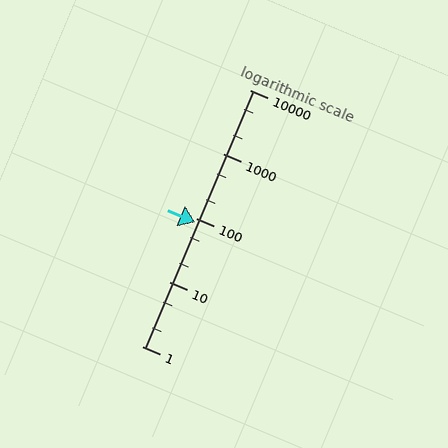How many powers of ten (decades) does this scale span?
The scale spans 4 decades, from 1 to 10000.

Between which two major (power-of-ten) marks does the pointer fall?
The pointer is between 10 and 100.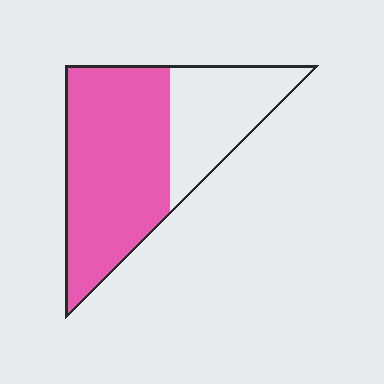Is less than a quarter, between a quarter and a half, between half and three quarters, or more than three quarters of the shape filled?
Between half and three quarters.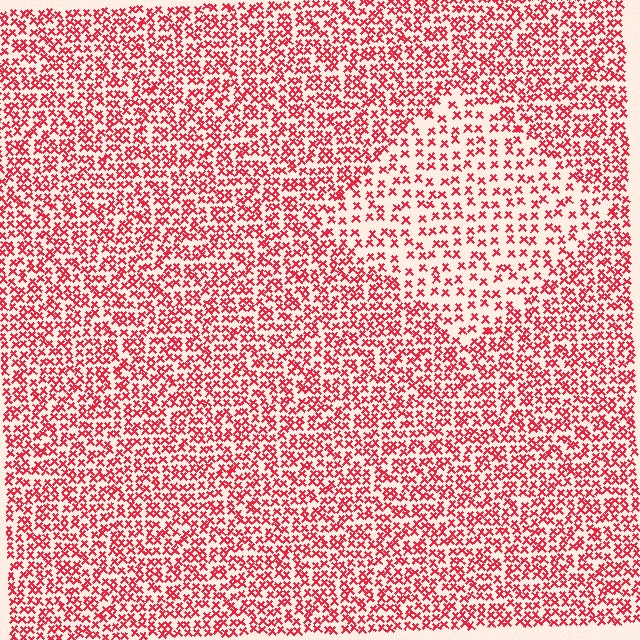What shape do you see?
I see a diamond.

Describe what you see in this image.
The image contains small red elements arranged at two different densities. A diamond-shaped region is visible where the elements are less densely packed than the surrounding area.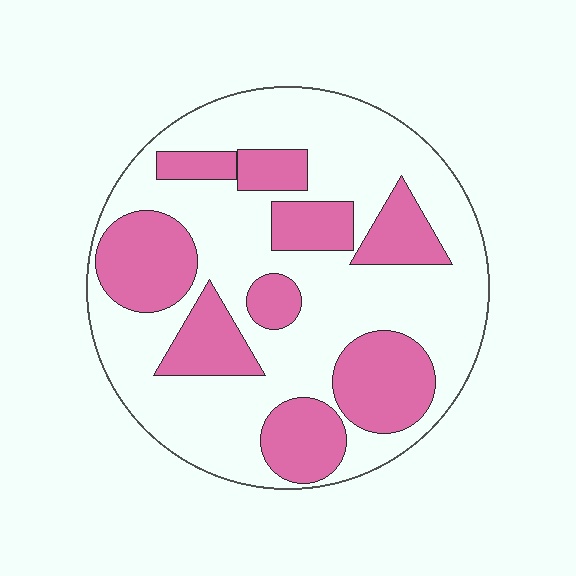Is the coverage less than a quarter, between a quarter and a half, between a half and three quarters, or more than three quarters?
Between a quarter and a half.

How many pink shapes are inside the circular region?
9.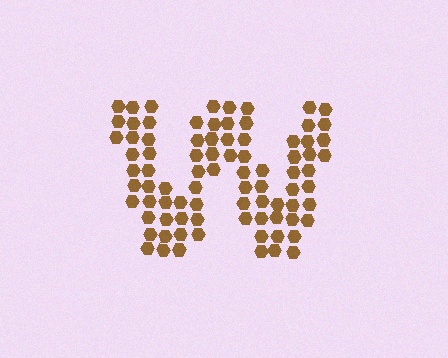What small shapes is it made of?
It is made of small hexagons.